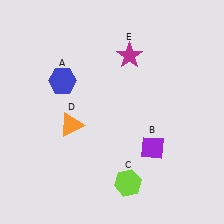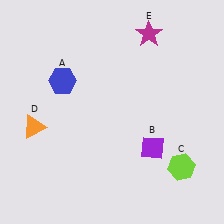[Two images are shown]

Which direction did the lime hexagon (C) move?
The lime hexagon (C) moved right.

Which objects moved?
The objects that moved are: the lime hexagon (C), the orange triangle (D), the magenta star (E).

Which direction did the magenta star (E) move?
The magenta star (E) moved up.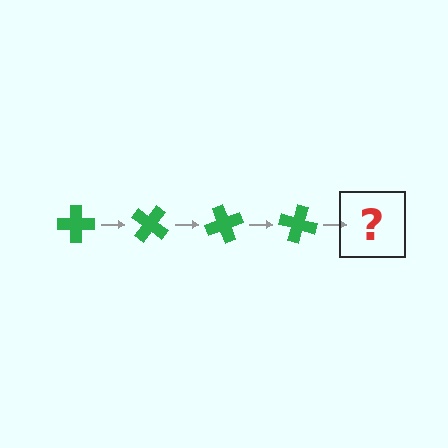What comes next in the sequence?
The next element should be a green cross rotated 140 degrees.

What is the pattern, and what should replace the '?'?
The pattern is that the cross rotates 35 degrees each step. The '?' should be a green cross rotated 140 degrees.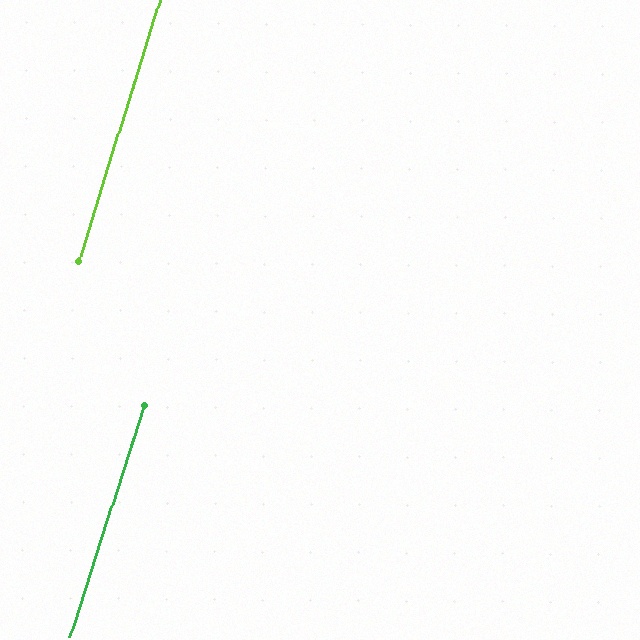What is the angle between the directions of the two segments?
Approximately 1 degree.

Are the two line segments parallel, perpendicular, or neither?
Parallel — their directions differ by only 0.9°.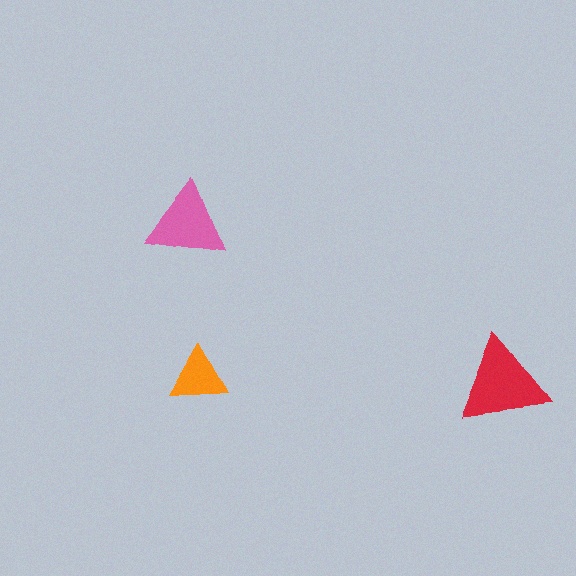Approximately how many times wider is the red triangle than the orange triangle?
About 1.5 times wider.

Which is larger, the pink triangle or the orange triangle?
The pink one.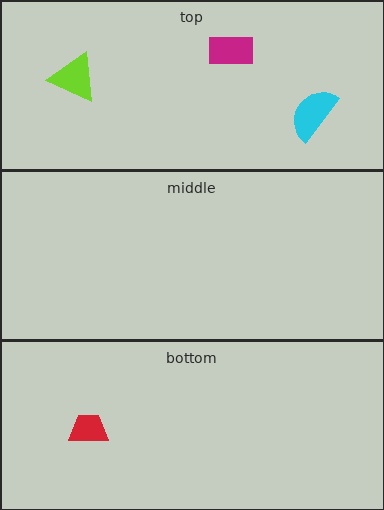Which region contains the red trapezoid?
The bottom region.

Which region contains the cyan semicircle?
The top region.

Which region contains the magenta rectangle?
The top region.